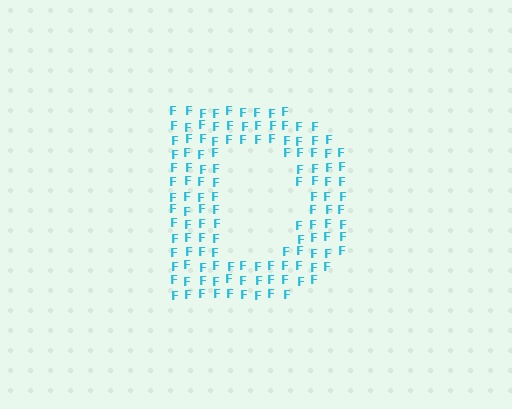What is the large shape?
The large shape is the letter D.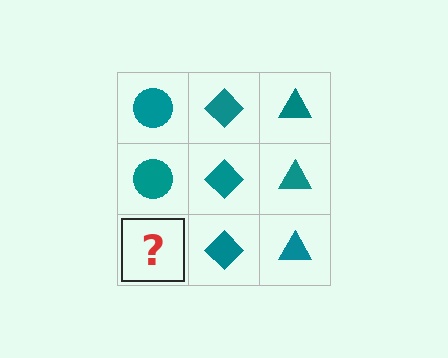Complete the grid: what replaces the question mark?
The question mark should be replaced with a teal circle.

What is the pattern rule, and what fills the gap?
The rule is that each column has a consistent shape. The gap should be filled with a teal circle.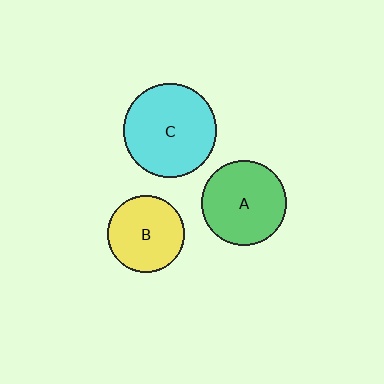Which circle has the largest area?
Circle C (cyan).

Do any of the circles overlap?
No, none of the circles overlap.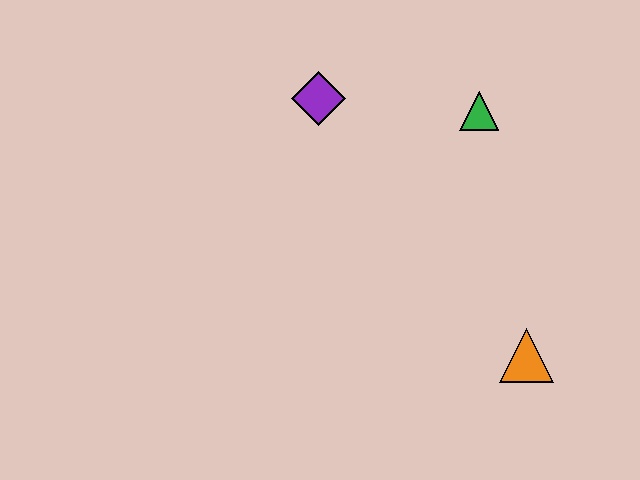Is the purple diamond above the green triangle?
Yes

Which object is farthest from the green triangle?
The orange triangle is farthest from the green triangle.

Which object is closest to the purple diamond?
The green triangle is closest to the purple diamond.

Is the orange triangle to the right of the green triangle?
Yes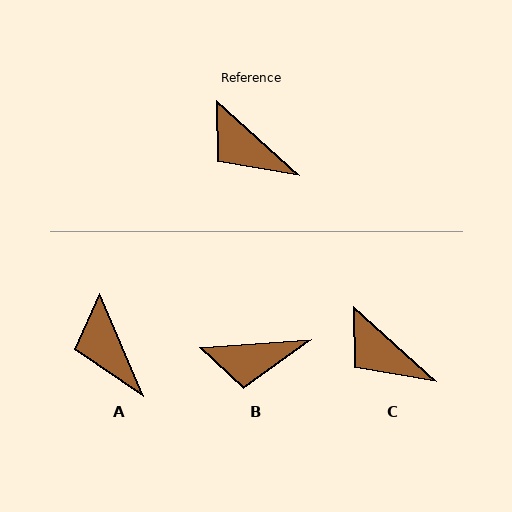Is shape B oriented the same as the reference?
No, it is off by about 47 degrees.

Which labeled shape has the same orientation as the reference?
C.